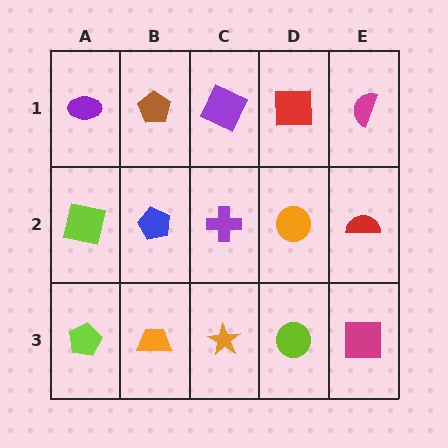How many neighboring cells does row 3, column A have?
2.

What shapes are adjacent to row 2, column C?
A purple square (row 1, column C), an orange star (row 3, column C), a blue pentagon (row 2, column B), an orange circle (row 2, column D).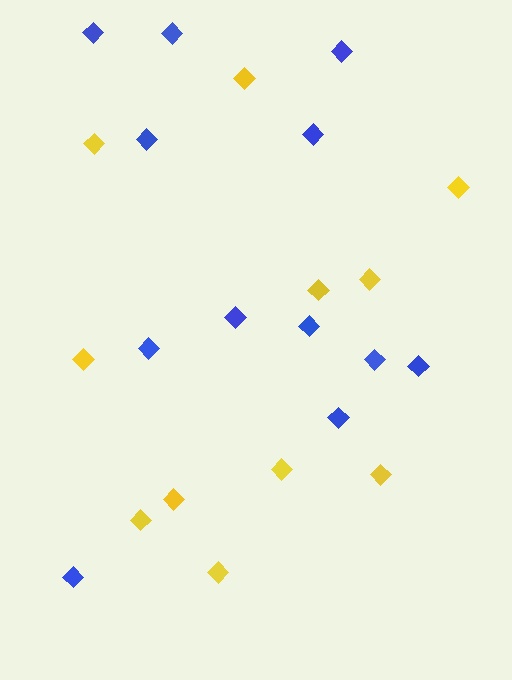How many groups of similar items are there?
There are 2 groups: one group of blue diamonds (12) and one group of yellow diamonds (11).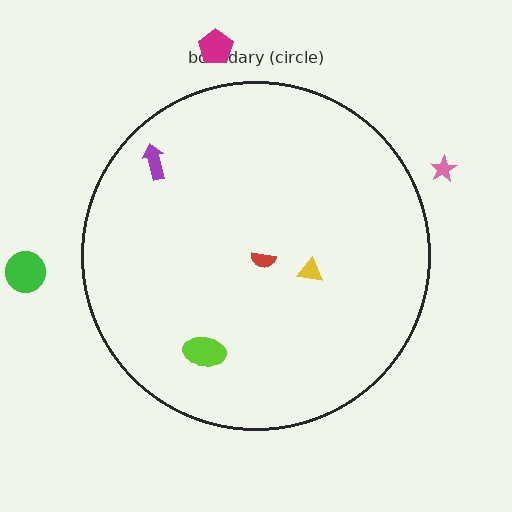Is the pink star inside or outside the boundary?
Outside.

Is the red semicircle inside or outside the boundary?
Inside.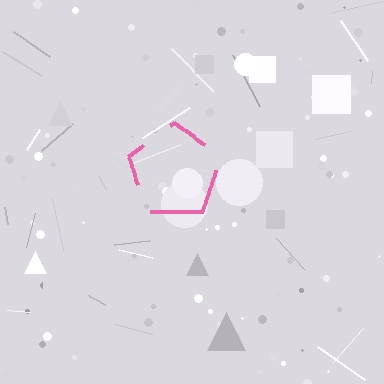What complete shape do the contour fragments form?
The contour fragments form a pentagon.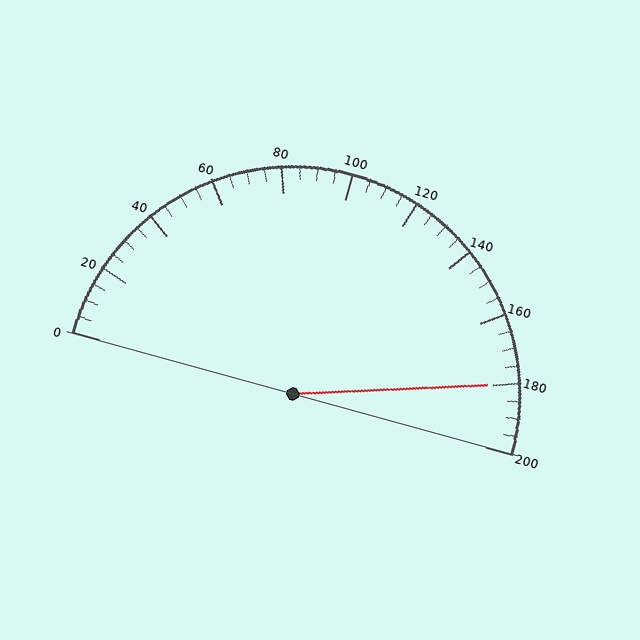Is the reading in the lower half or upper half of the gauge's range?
The reading is in the upper half of the range (0 to 200).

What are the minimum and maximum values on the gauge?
The gauge ranges from 0 to 200.